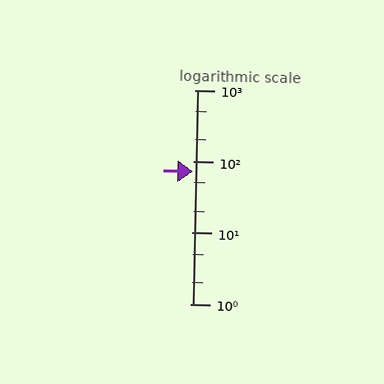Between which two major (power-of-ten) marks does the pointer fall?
The pointer is between 10 and 100.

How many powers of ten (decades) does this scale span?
The scale spans 3 decades, from 1 to 1000.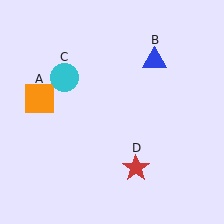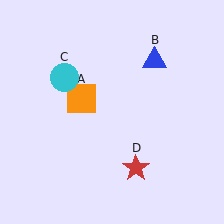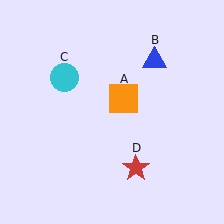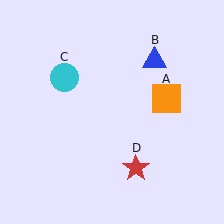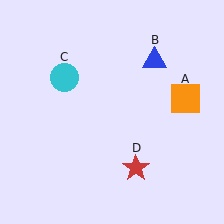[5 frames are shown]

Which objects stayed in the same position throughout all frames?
Blue triangle (object B) and cyan circle (object C) and red star (object D) remained stationary.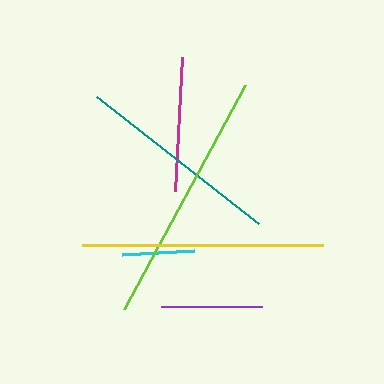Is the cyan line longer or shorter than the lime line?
The lime line is longer than the cyan line.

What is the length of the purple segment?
The purple segment is approximately 101 pixels long.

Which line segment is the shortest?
The cyan line is the shortest at approximately 72 pixels.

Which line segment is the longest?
The lime line is the longest at approximately 254 pixels.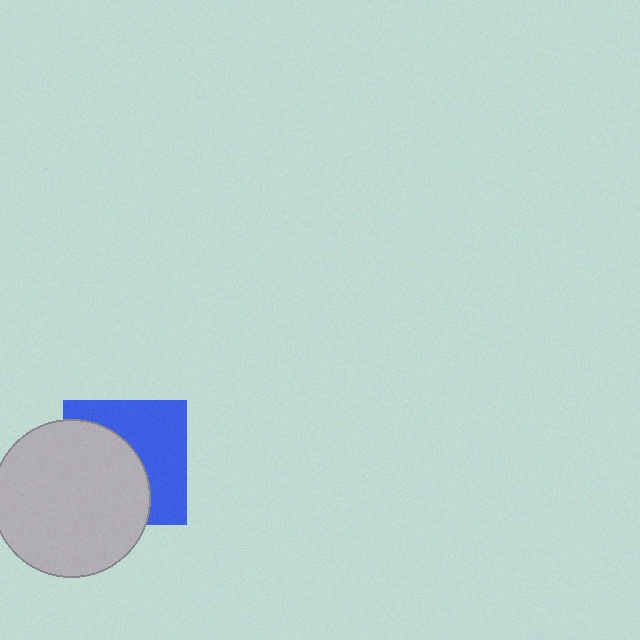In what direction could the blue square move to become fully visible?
The blue square could move right. That would shift it out from behind the light gray circle entirely.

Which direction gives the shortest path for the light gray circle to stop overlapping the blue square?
Moving left gives the shortest separation.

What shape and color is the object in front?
The object in front is a light gray circle.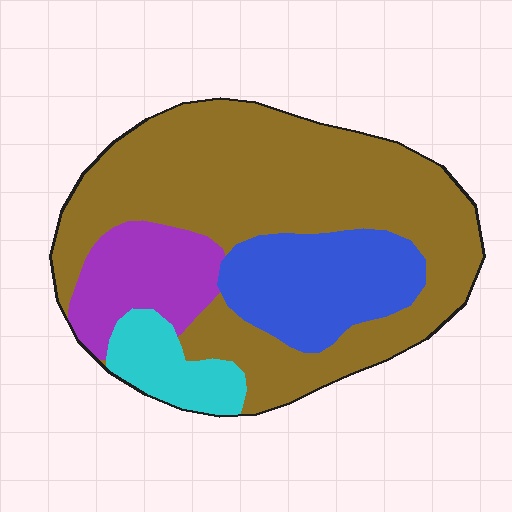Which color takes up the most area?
Brown, at roughly 60%.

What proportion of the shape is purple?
Purple covers 13% of the shape.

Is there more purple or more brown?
Brown.